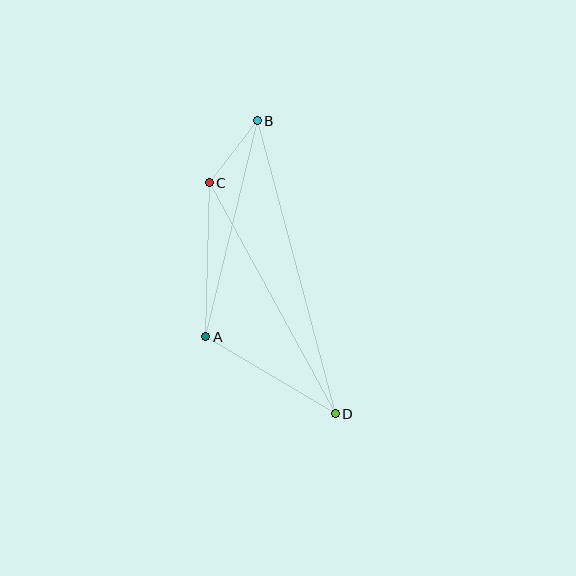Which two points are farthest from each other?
Points B and D are farthest from each other.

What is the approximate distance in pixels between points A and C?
The distance between A and C is approximately 154 pixels.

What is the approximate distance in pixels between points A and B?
The distance between A and B is approximately 222 pixels.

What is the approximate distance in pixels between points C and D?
The distance between C and D is approximately 263 pixels.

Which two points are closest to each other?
Points B and C are closest to each other.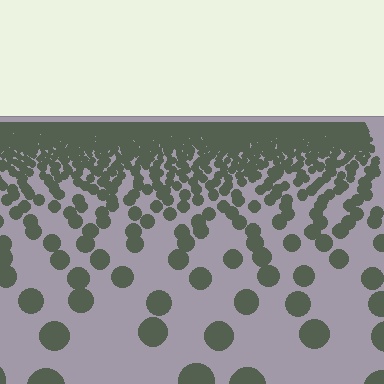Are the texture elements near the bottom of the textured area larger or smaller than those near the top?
Larger. Near the bottom, elements are closer to the viewer and appear at a bigger on-screen size.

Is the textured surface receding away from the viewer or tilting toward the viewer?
The surface is receding away from the viewer. Texture elements get smaller and denser toward the top.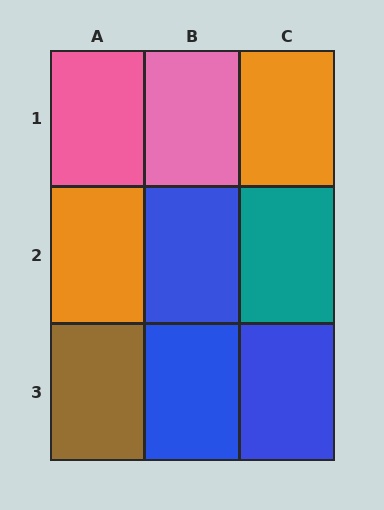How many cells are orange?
2 cells are orange.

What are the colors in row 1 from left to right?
Pink, pink, orange.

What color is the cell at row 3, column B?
Blue.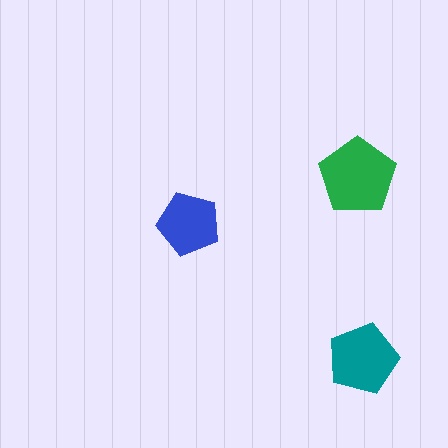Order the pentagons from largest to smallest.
the green one, the teal one, the blue one.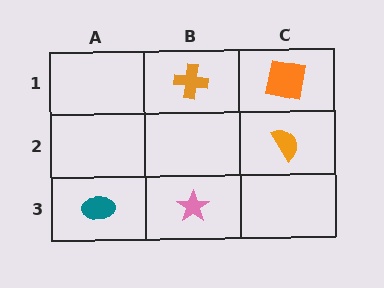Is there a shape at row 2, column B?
No, that cell is empty.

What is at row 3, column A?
A teal ellipse.